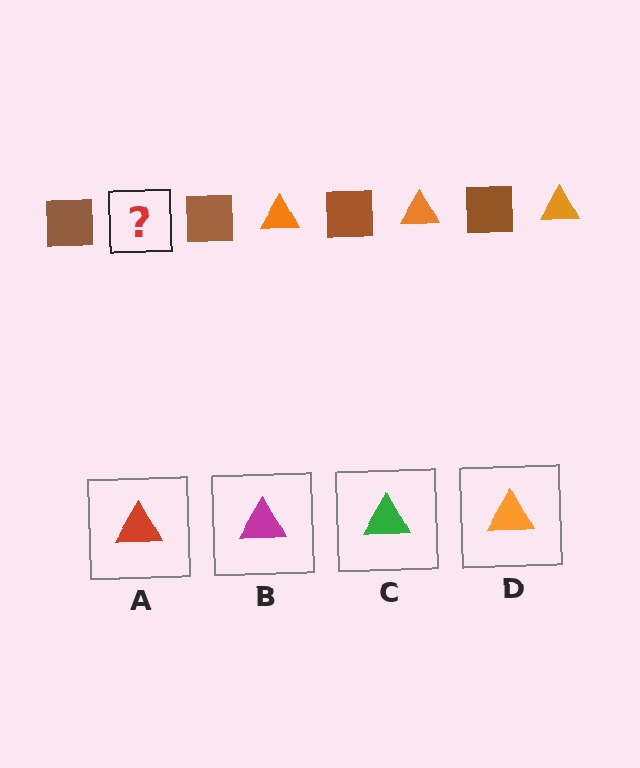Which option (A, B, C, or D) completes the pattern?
D.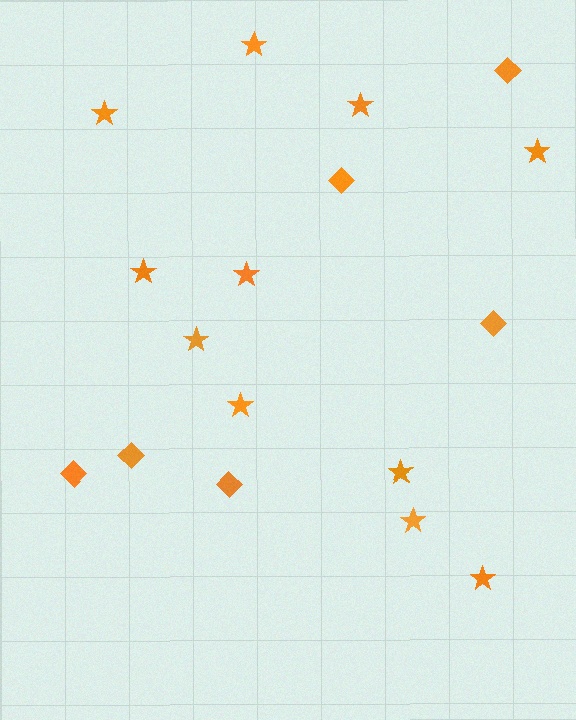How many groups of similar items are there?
There are 2 groups: one group of diamonds (6) and one group of stars (11).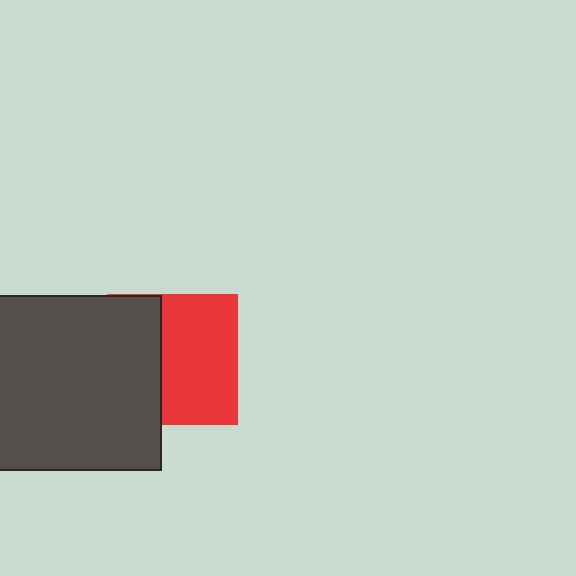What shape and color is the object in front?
The object in front is a dark gray square.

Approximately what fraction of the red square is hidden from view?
Roughly 41% of the red square is hidden behind the dark gray square.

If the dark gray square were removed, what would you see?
You would see the complete red square.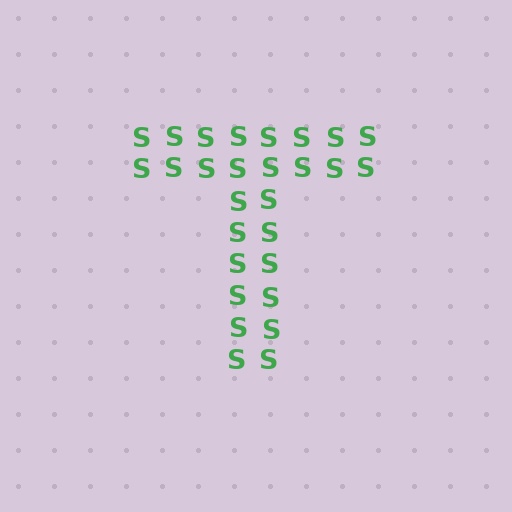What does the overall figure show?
The overall figure shows the letter T.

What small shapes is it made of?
It is made of small letter S's.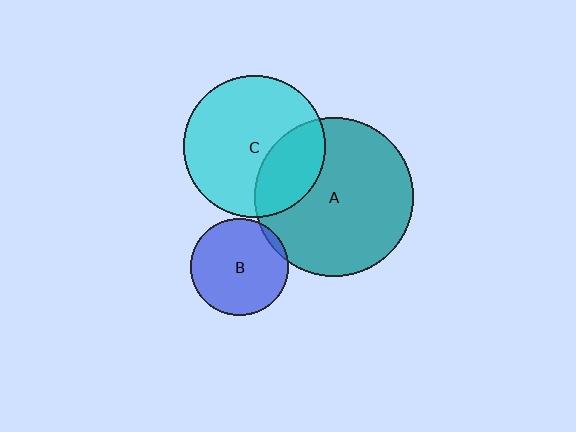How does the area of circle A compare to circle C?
Approximately 1.3 times.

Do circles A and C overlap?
Yes.